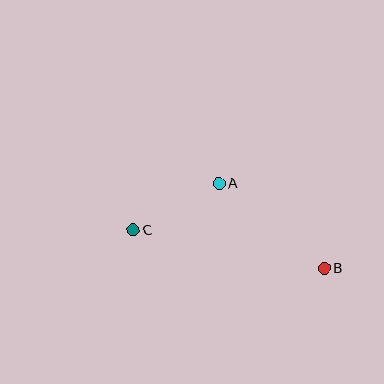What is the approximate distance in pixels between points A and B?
The distance between A and B is approximately 135 pixels.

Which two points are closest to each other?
Points A and C are closest to each other.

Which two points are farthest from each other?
Points B and C are farthest from each other.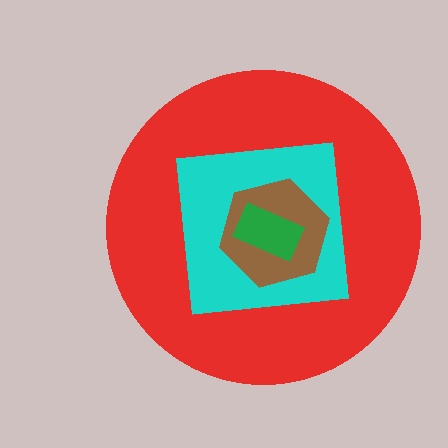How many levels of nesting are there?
4.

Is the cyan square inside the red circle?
Yes.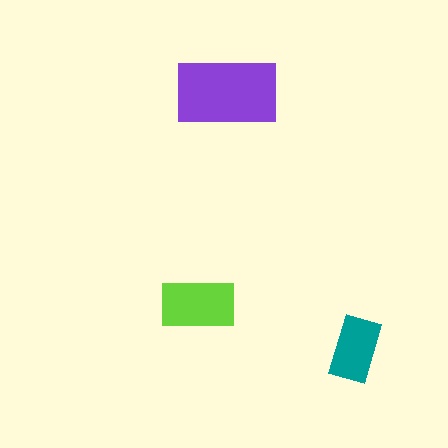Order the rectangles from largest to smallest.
the purple one, the lime one, the teal one.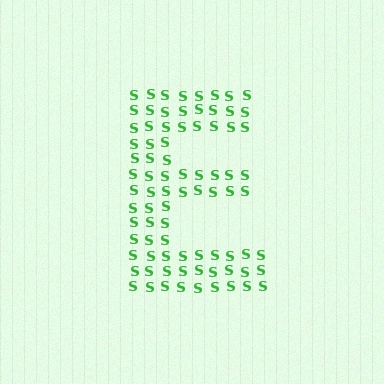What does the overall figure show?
The overall figure shows the letter E.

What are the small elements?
The small elements are letter S's.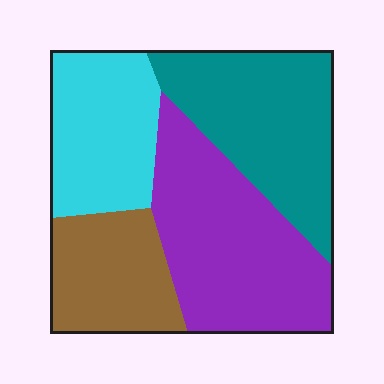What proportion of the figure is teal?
Teal covers around 30% of the figure.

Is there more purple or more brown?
Purple.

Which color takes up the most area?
Purple, at roughly 35%.